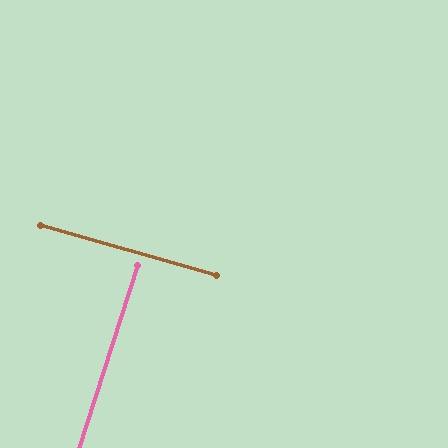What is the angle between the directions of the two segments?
Approximately 88 degrees.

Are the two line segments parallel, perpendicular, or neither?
Perpendicular — they meet at approximately 88°.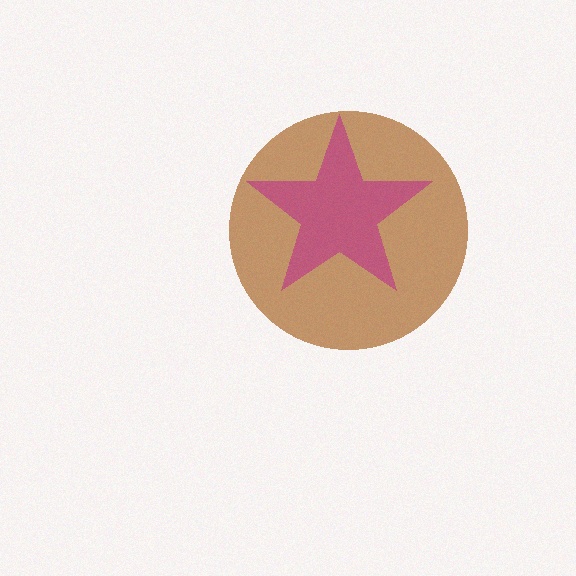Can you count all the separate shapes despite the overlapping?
Yes, there are 2 separate shapes.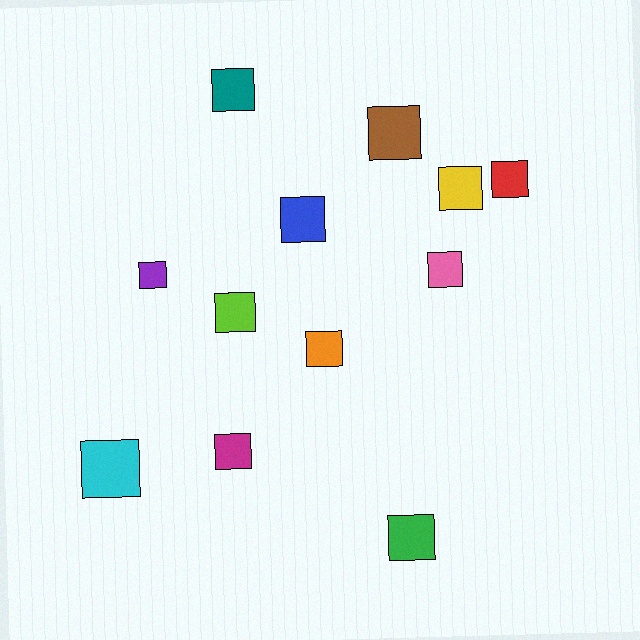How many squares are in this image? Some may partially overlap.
There are 12 squares.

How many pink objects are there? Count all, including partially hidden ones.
There is 1 pink object.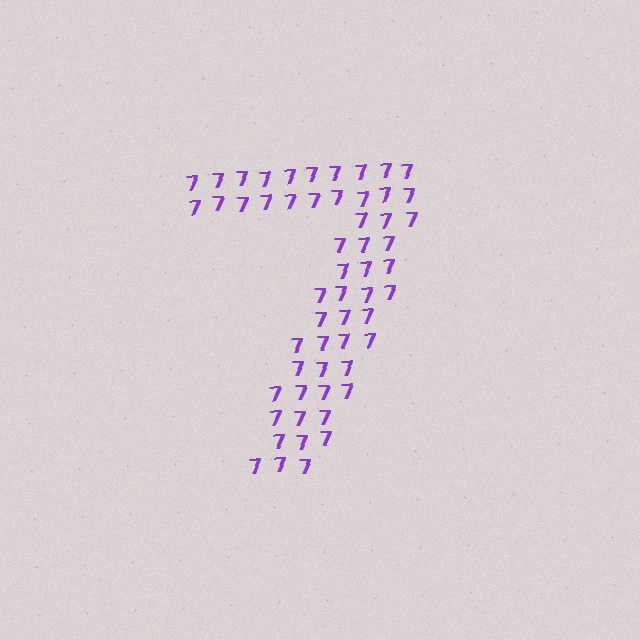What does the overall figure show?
The overall figure shows the digit 7.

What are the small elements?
The small elements are digit 7's.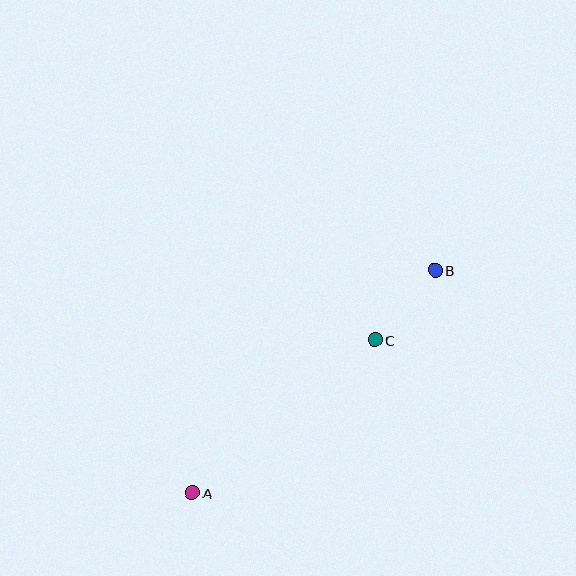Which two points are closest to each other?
Points B and C are closest to each other.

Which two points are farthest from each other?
Points A and B are farthest from each other.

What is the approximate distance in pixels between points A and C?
The distance between A and C is approximately 238 pixels.